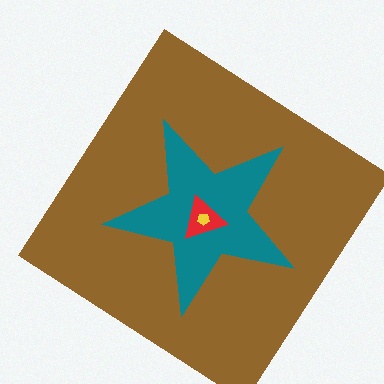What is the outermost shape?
The brown diamond.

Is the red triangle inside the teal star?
Yes.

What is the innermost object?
The yellow pentagon.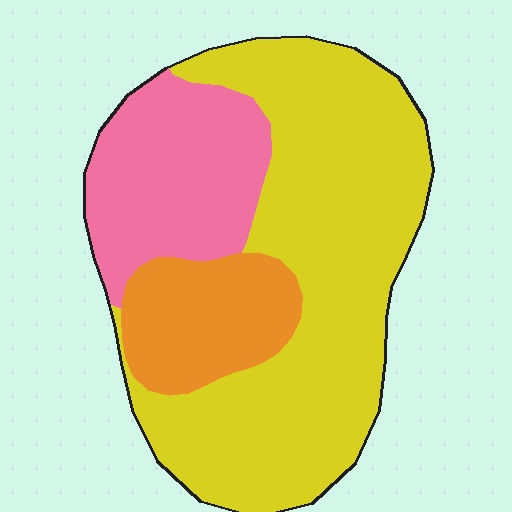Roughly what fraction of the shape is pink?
Pink covers about 25% of the shape.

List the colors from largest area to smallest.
From largest to smallest: yellow, pink, orange.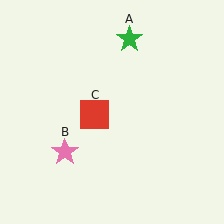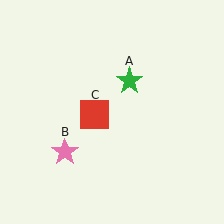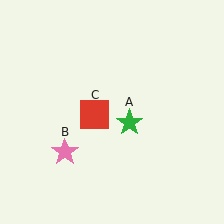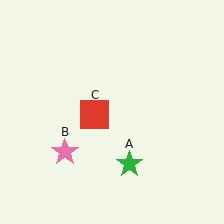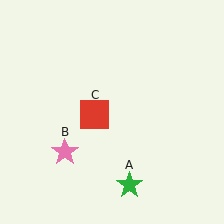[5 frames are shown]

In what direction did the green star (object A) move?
The green star (object A) moved down.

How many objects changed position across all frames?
1 object changed position: green star (object A).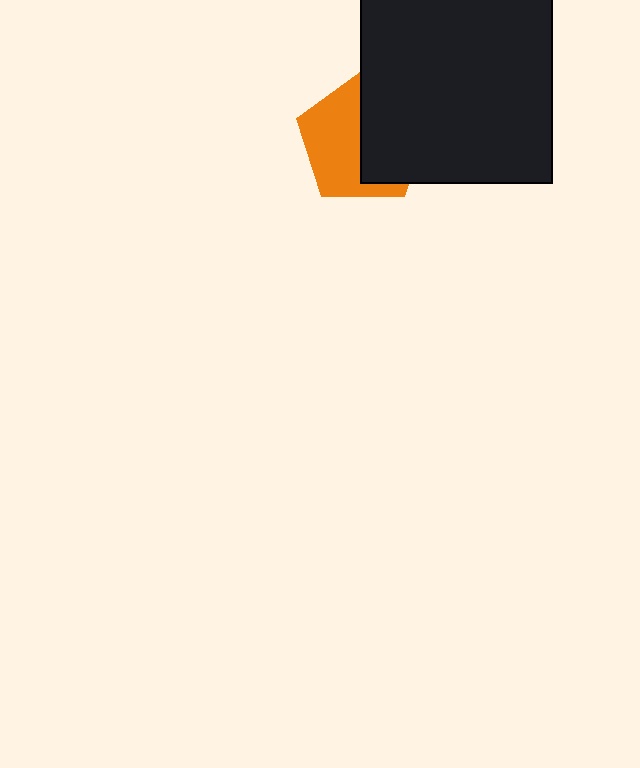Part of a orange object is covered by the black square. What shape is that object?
It is a pentagon.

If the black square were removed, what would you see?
You would see the complete orange pentagon.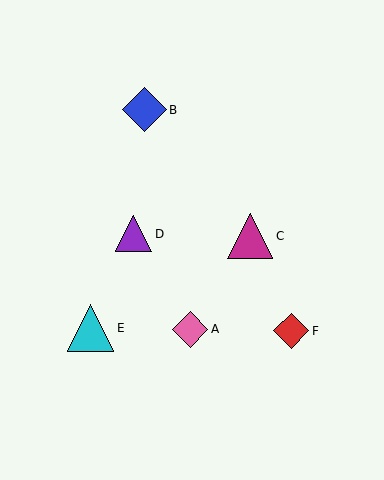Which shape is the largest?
The cyan triangle (labeled E) is the largest.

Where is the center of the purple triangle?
The center of the purple triangle is at (133, 234).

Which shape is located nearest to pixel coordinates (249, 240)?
The magenta triangle (labeled C) at (250, 236) is nearest to that location.